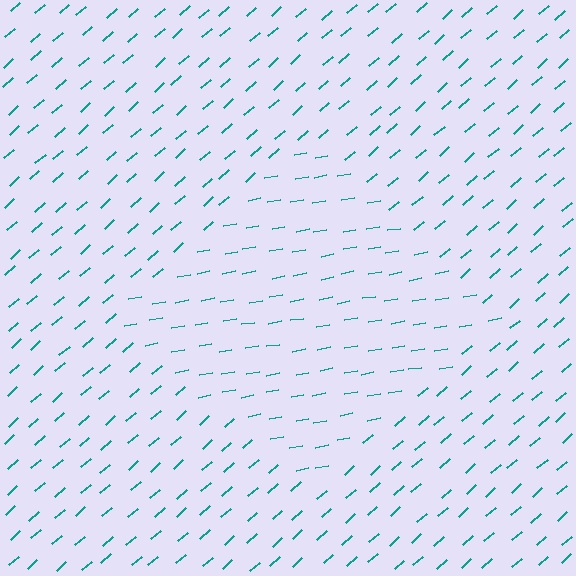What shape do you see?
I see a diamond.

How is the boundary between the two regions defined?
The boundary is defined purely by a change in line orientation (approximately 31 degrees difference). All lines are the same color and thickness.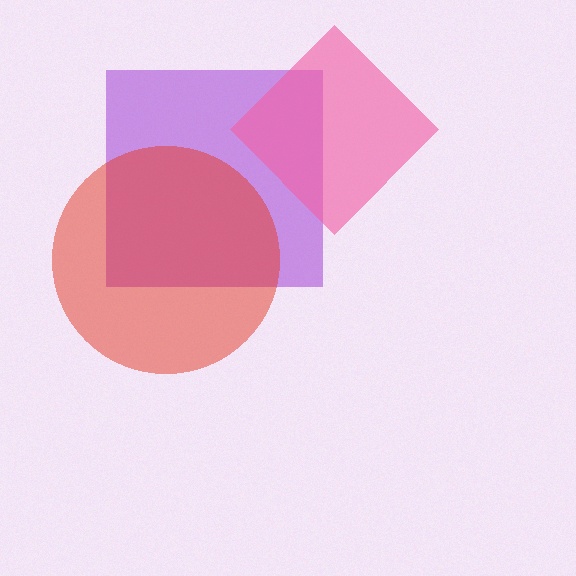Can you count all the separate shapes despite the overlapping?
Yes, there are 3 separate shapes.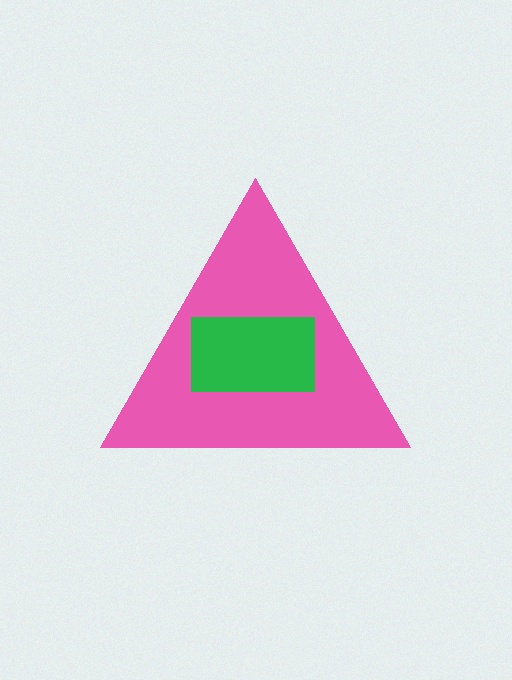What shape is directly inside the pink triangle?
The green rectangle.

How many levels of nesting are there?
2.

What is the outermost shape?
The pink triangle.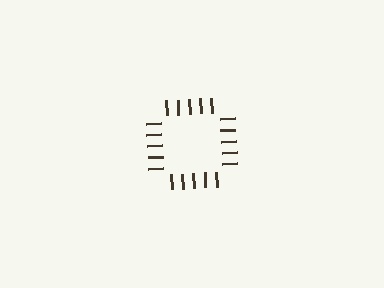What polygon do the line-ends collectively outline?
An illusory square — the line segments terminate on its edges but no continuous stroke is drawn.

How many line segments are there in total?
20 — 5 along each of the 4 edges.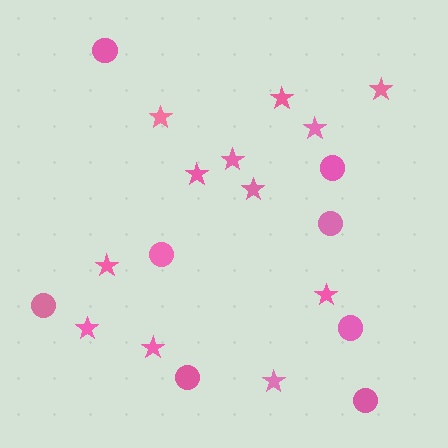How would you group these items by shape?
There are 2 groups: one group of circles (8) and one group of stars (12).